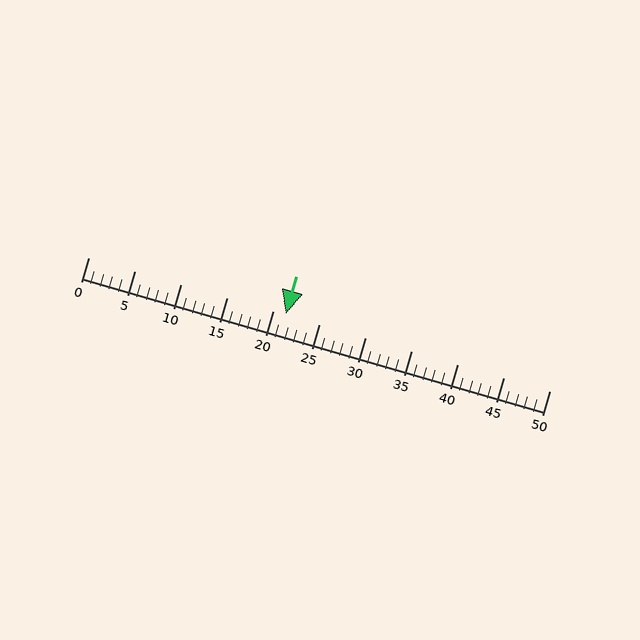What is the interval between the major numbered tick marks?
The major tick marks are spaced 5 units apart.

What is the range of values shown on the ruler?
The ruler shows values from 0 to 50.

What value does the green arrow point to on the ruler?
The green arrow points to approximately 21.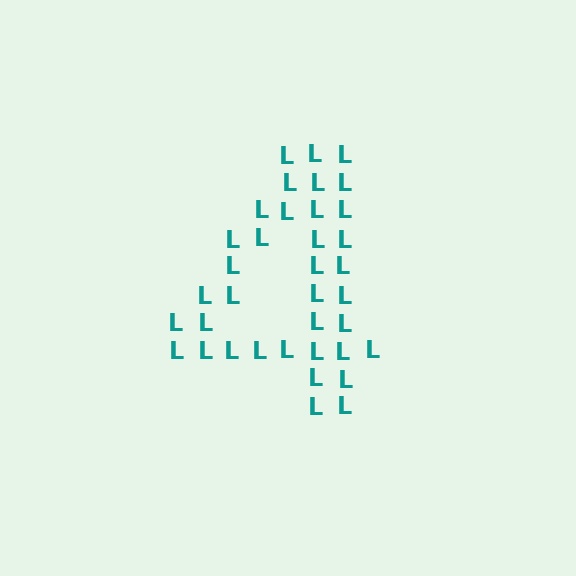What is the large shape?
The large shape is the digit 4.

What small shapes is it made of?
It is made of small letter L's.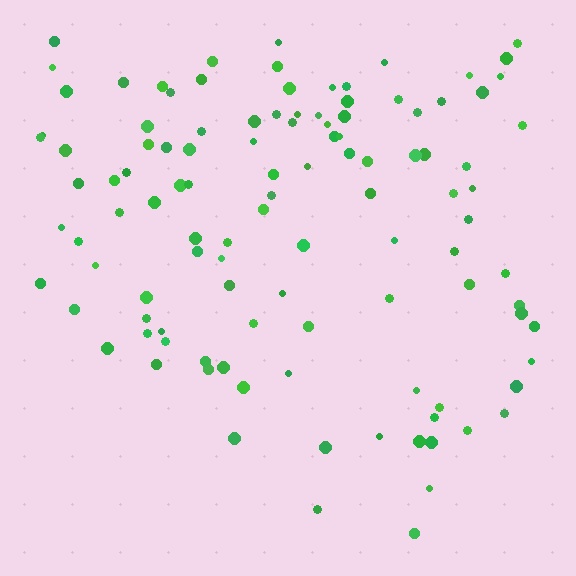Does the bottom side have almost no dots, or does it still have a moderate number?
Still a moderate number, just noticeably fewer than the top.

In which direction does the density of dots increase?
From bottom to top, with the top side densest.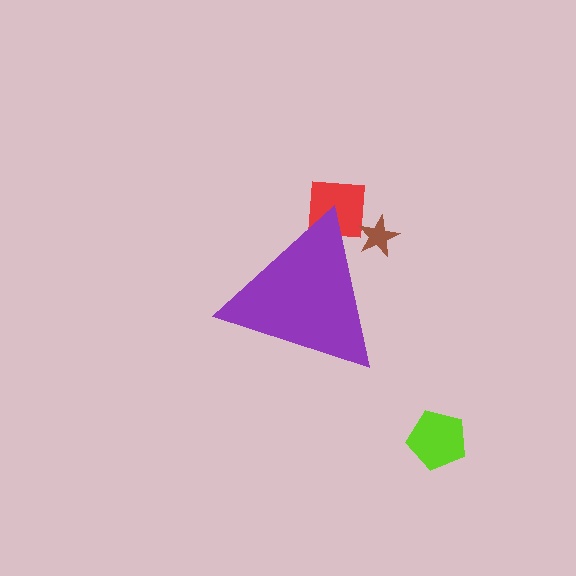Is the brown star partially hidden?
Yes, the brown star is partially hidden behind the purple triangle.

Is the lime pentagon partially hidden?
No, the lime pentagon is fully visible.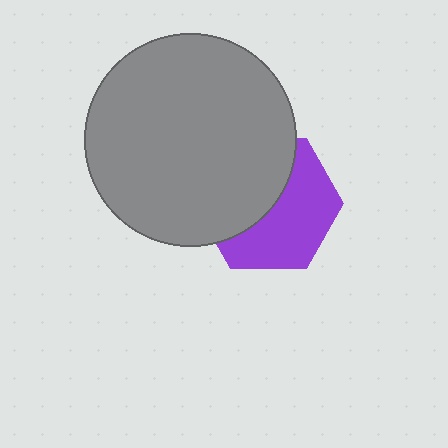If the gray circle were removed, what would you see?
You would see the complete purple hexagon.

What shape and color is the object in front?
The object in front is a gray circle.